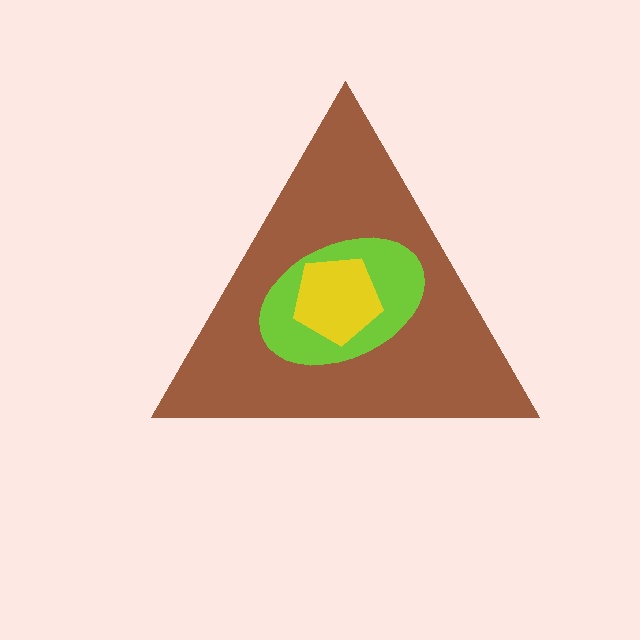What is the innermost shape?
The yellow pentagon.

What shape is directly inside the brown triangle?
The lime ellipse.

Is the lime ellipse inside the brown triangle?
Yes.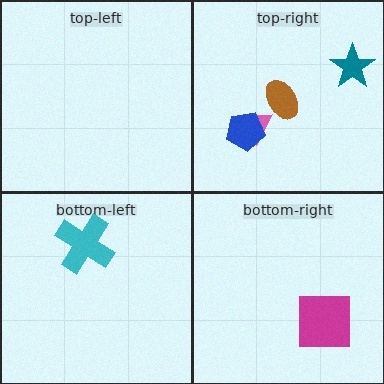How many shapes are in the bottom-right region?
1.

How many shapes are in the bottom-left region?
1.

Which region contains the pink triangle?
The top-right region.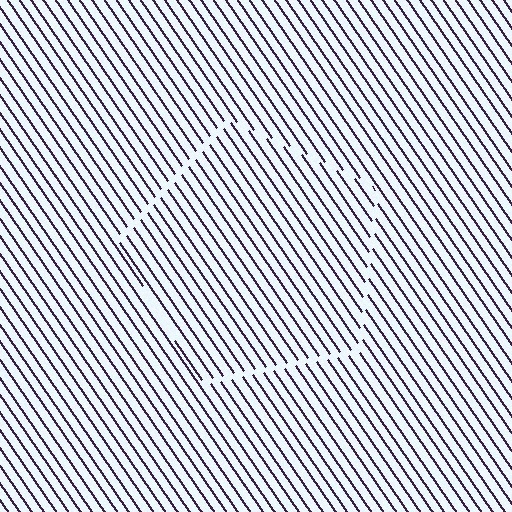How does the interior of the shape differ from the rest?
The interior of the shape contains the same grating, shifted by half a period — the contour is defined by the phase discontinuity where line-ends from the inner and outer gratings abut.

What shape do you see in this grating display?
An illusory pentagon. The interior of the shape contains the same grating, shifted by half a period — the contour is defined by the phase discontinuity where line-ends from the inner and outer gratings abut.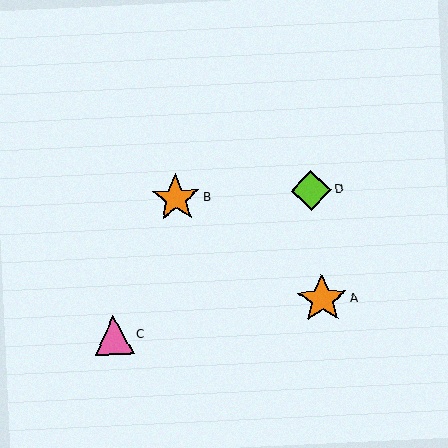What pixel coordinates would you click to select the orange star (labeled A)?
Click at (322, 299) to select the orange star A.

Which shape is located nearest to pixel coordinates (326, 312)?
The orange star (labeled A) at (322, 299) is nearest to that location.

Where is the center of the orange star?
The center of the orange star is at (176, 198).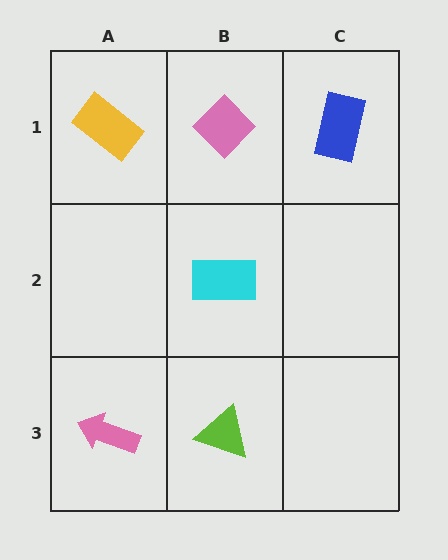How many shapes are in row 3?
2 shapes.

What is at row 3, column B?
A lime triangle.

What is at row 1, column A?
A yellow rectangle.